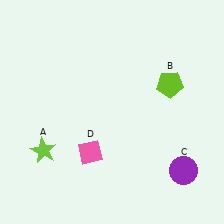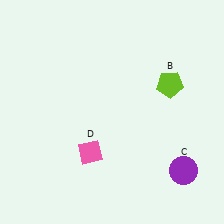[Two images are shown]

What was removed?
The lime star (A) was removed in Image 2.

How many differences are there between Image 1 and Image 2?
There is 1 difference between the two images.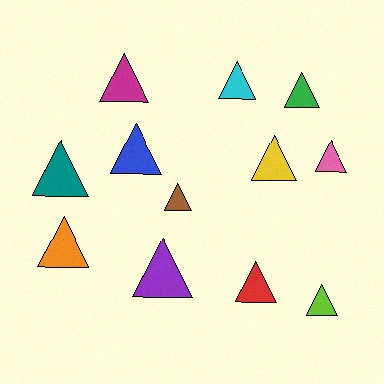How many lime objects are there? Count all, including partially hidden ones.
There is 1 lime object.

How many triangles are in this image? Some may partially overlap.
There are 12 triangles.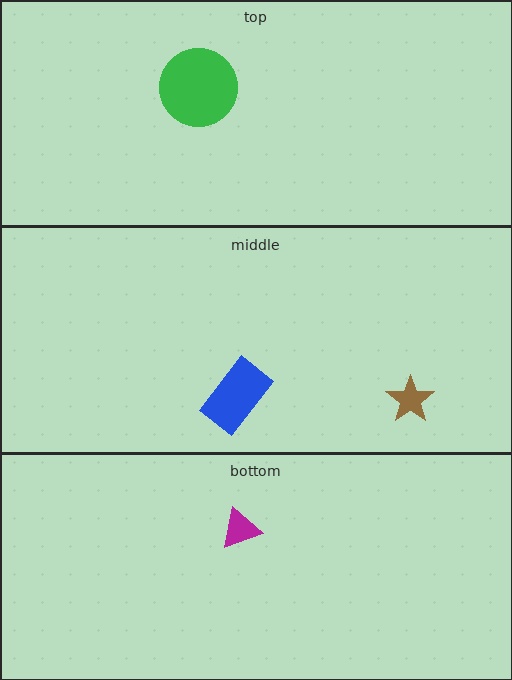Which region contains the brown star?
The middle region.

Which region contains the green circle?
The top region.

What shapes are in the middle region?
The brown star, the blue rectangle.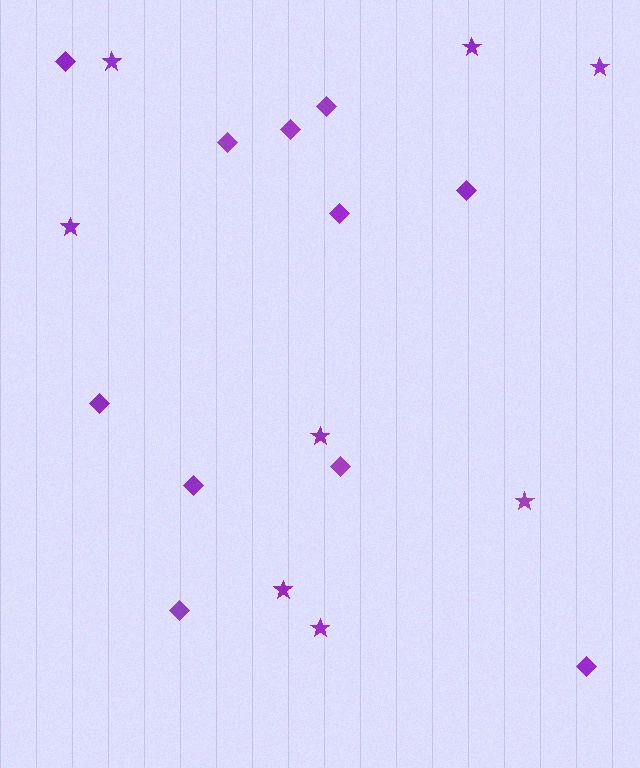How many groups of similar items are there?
There are 2 groups: one group of stars (8) and one group of diamonds (11).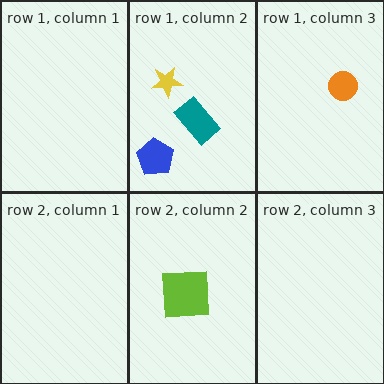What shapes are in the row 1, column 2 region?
The teal rectangle, the blue pentagon, the yellow star.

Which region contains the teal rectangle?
The row 1, column 2 region.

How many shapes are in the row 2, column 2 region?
1.